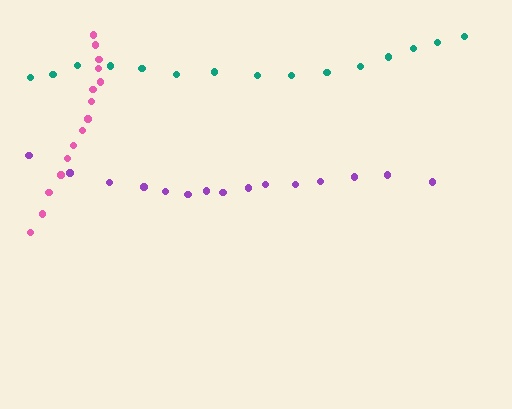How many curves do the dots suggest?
There are 3 distinct paths.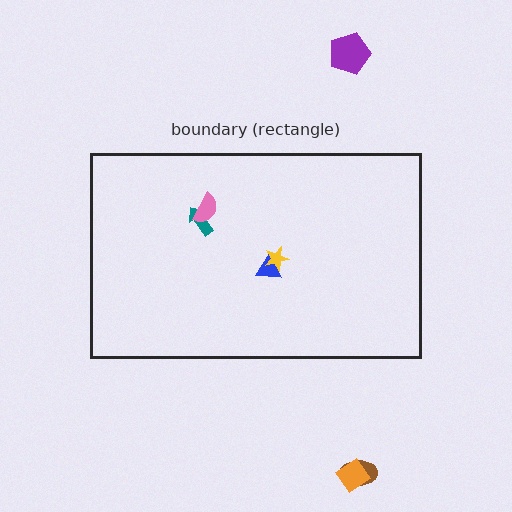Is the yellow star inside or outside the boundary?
Inside.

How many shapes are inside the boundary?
4 inside, 3 outside.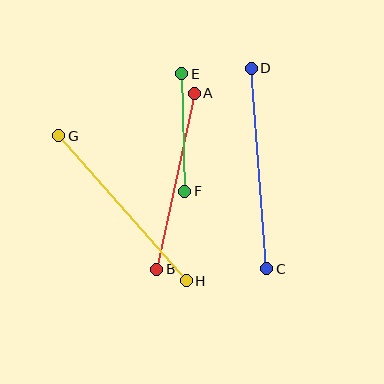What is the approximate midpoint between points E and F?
The midpoint is at approximately (183, 132) pixels.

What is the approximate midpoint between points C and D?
The midpoint is at approximately (259, 168) pixels.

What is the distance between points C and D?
The distance is approximately 201 pixels.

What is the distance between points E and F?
The distance is approximately 118 pixels.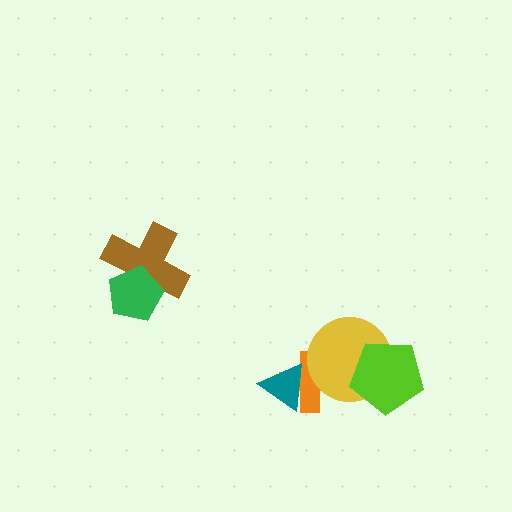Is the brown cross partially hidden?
Yes, it is partially covered by another shape.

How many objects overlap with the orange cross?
2 objects overlap with the orange cross.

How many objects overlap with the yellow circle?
2 objects overlap with the yellow circle.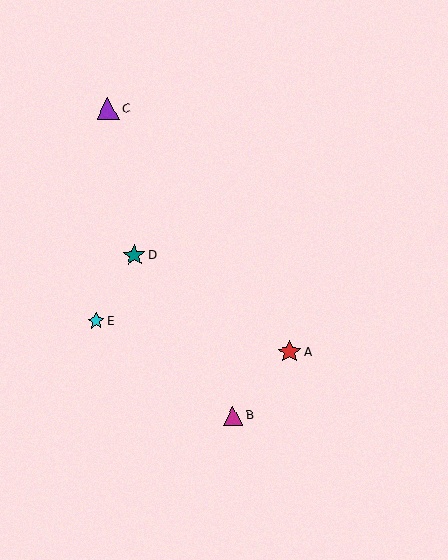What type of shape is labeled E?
Shape E is a cyan star.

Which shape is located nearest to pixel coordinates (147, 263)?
The teal star (labeled D) at (134, 255) is nearest to that location.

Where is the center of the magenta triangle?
The center of the magenta triangle is at (233, 416).